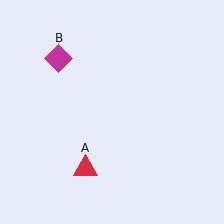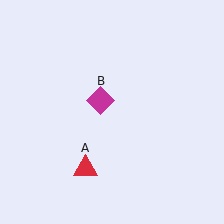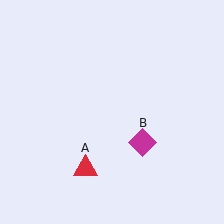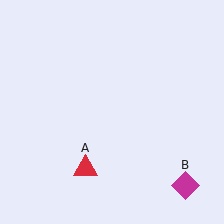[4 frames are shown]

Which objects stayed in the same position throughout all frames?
Red triangle (object A) remained stationary.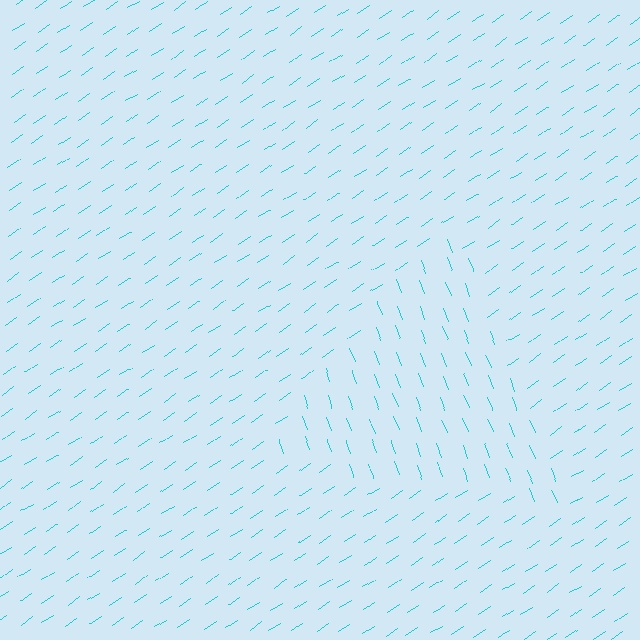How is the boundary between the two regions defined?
The boundary is defined purely by a change in line orientation (approximately 77 degrees difference). All lines are the same color and thickness.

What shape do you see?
I see a triangle.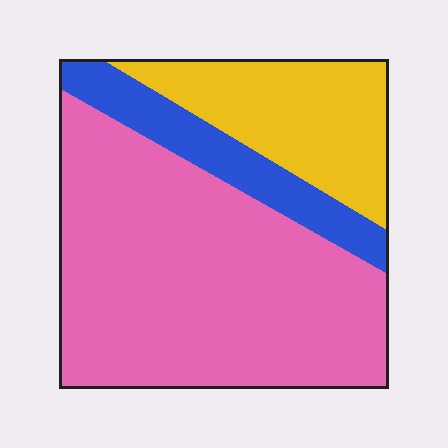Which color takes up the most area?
Pink, at roughly 65%.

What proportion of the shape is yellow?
Yellow covers around 25% of the shape.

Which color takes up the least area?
Blue, at roughly 15%.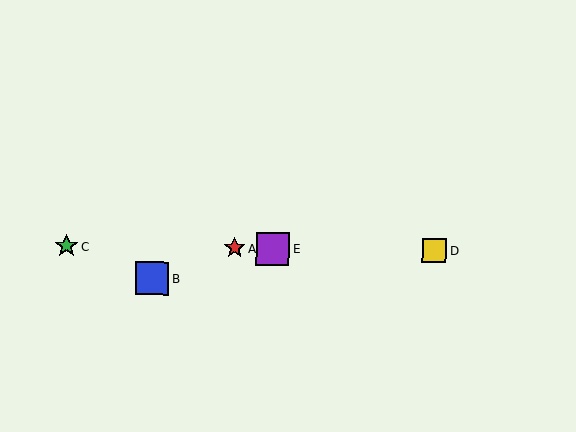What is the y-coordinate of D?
Object D is at y≈251.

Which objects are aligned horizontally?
Objects A, C, D, E are aligned horizontally.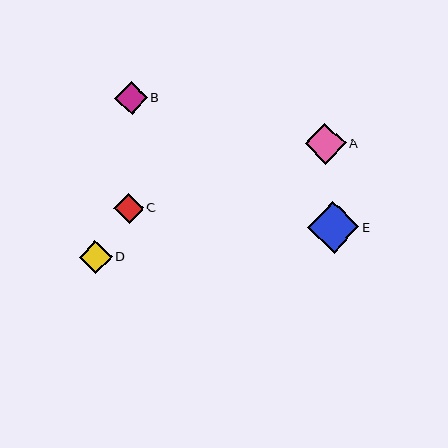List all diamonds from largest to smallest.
From largest to smallest: E, A, D, B, C.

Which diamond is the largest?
Diamond E is the largest with a size of approximately 51 pixels.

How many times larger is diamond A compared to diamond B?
Diamond A is approximately 1.2 times the size of diamond B.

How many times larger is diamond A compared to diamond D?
Diamond A is approximately 1.2 times the size of diamond D.